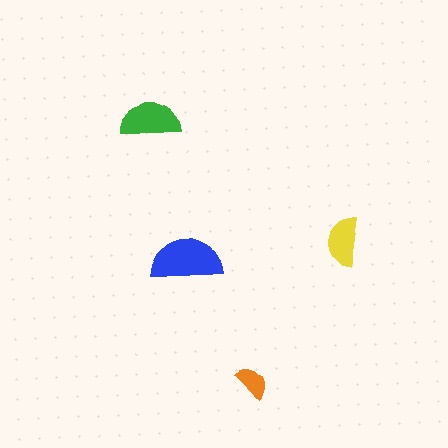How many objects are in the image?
There are 4 objects in the image.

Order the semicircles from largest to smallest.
the blue one, the green one, the yellow one, the orange one.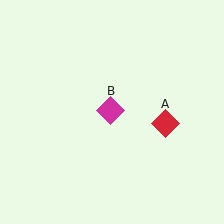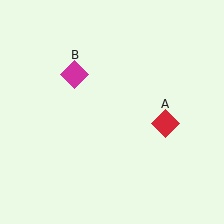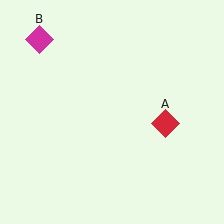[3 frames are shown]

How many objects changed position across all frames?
1 object changed position: magenta diamond (object B).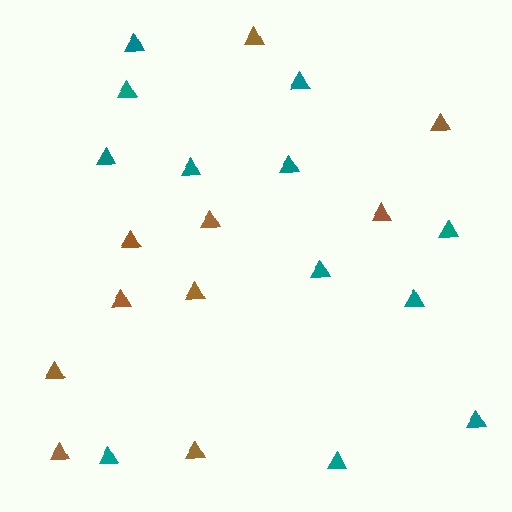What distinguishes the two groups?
There are 2 groups: one group of brown triangles (10) and one group of teal triangles (12).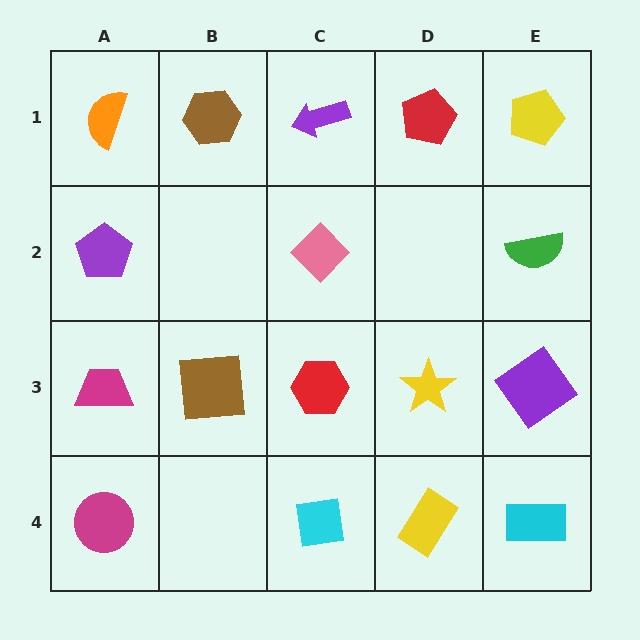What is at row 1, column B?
A brown hexagon.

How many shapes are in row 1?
5 shapes.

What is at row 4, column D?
A yellow rectangle.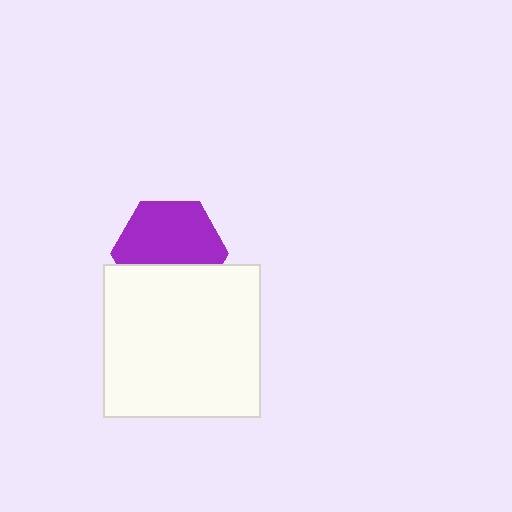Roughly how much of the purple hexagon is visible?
About half of it is visible (roughly 62%).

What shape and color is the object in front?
The object in front is a white rectangle.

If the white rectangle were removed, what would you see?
You would see the complete purple hexagon.